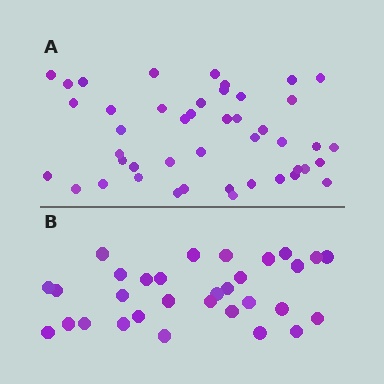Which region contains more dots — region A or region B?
Region A (the top region) has more dots.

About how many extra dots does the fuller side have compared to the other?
Region A has approximately 15 more dots than region B.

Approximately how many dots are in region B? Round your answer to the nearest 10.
About 30 dots. (The exact count is 31, which rounds to 30.)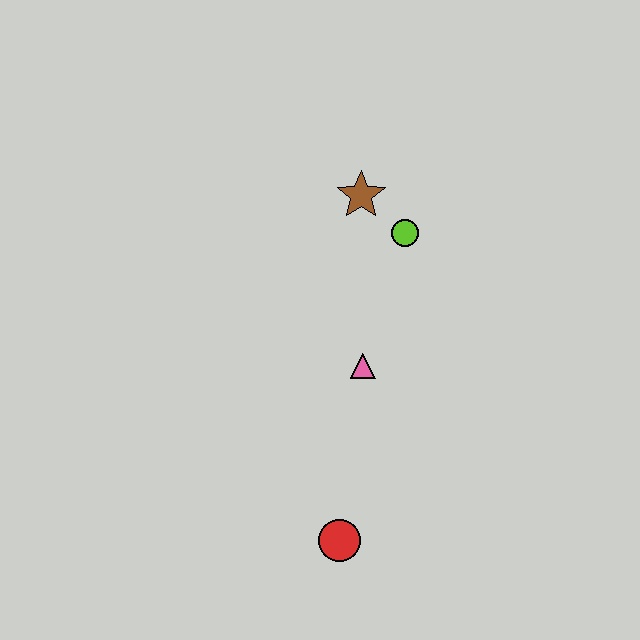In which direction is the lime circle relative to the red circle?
The lime circle is above the red circle.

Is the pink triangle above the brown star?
No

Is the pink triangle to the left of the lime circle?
Yes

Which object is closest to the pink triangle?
The lime circle is closest to the pink triangle.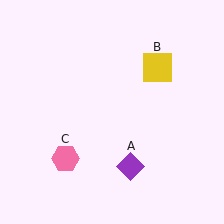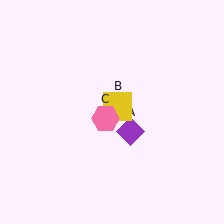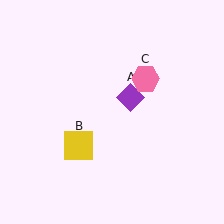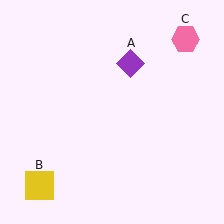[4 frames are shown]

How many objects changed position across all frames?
3 objects changed position: purple diamond (object A), yellow square (object B), pink hexagon (object C).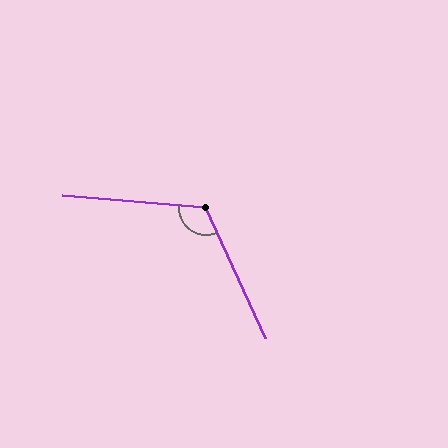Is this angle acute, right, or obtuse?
It is obtuse.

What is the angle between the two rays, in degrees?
Approximately 119 degrees.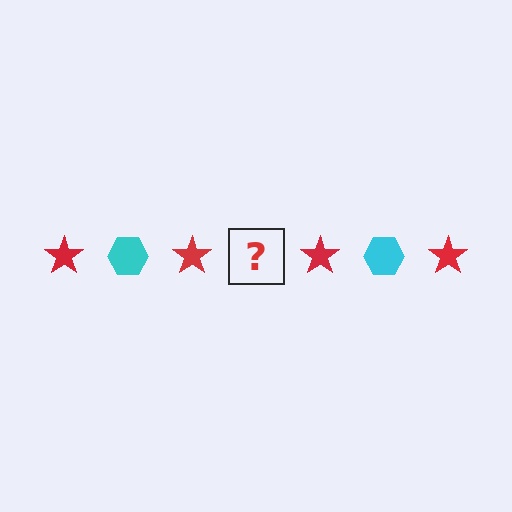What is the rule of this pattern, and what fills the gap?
The rule is that the pattern alternates between red star and cyan hexagon. The gap should be filled with a cyan hexagon.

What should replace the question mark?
The question mark should be replaced with a cyan hexagon.